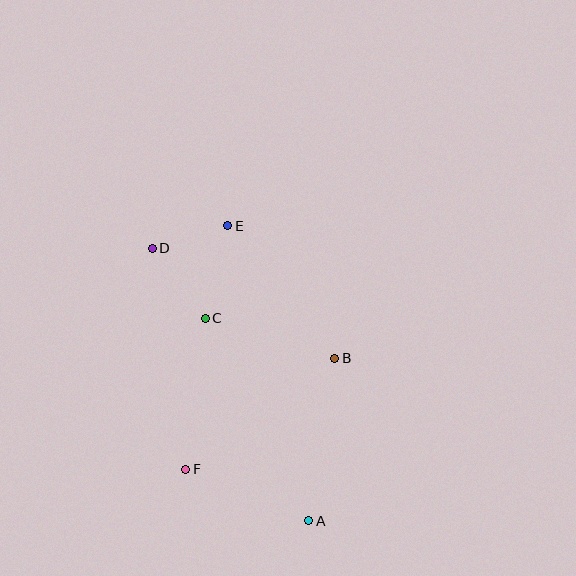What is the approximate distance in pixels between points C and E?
The distance between C and E is approximately 96 pixels.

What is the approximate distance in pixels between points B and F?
The distance between B and F is approximately 186 pixels.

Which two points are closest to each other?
Points D and E are closest to each other.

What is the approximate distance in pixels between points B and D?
The distance between B and D is approximately 213 pixels.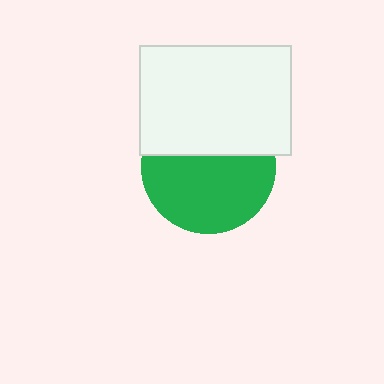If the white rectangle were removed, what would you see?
You would see the complete green circle.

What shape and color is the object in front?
The object in front is a white rectangle.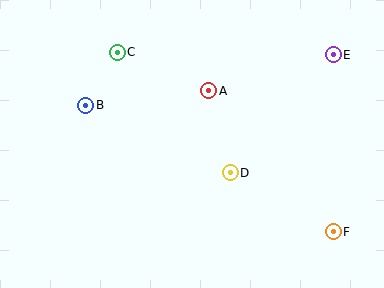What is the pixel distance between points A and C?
The distance between A and C is 99 pixels.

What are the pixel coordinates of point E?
Point E is at (333, 55).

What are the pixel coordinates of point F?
Point F is at (333, 232).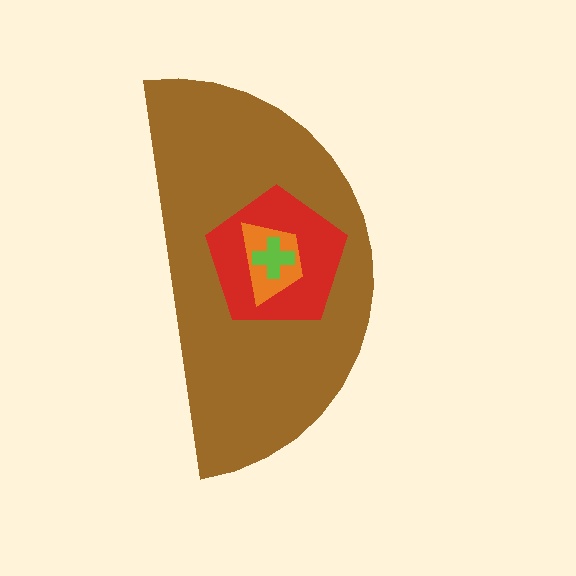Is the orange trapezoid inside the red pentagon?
Yes.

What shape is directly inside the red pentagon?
The orange trapezoid.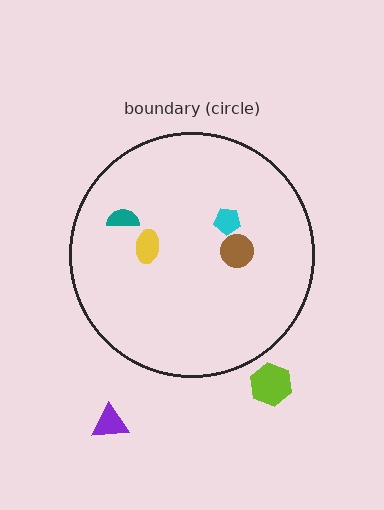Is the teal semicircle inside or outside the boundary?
Inside.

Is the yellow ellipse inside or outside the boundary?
Inside.